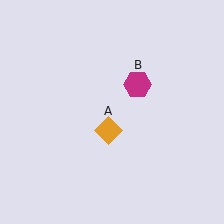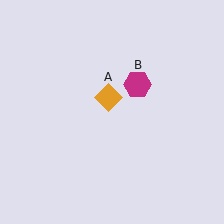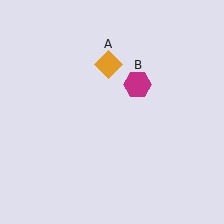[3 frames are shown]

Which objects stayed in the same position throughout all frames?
Magenta hexagon (object B) remained stationary.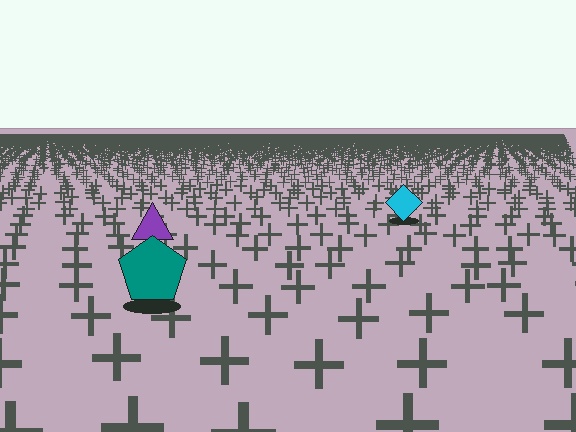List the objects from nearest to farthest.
From nearest to farthest: the teal pentagon, the purple triangle, the cyan diamond.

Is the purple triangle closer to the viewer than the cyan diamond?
Yes. The purple triangle is closer — you can tell from the texture gradient: the ground texture is coarser near it.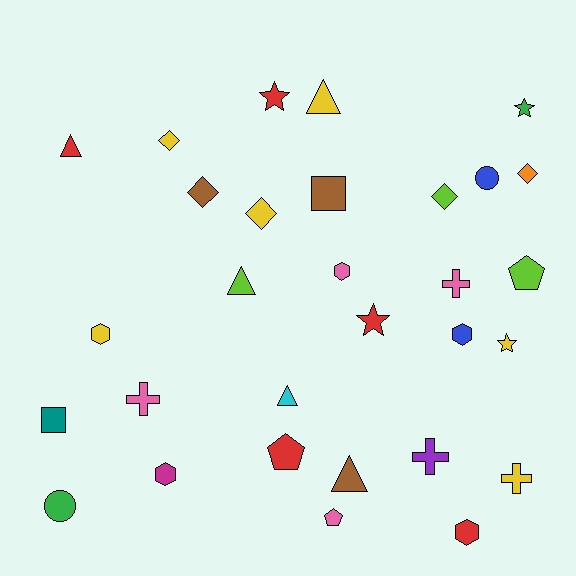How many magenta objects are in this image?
There is 1 magenta object.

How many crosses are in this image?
There are 4 crosses.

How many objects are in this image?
There are 30 objects.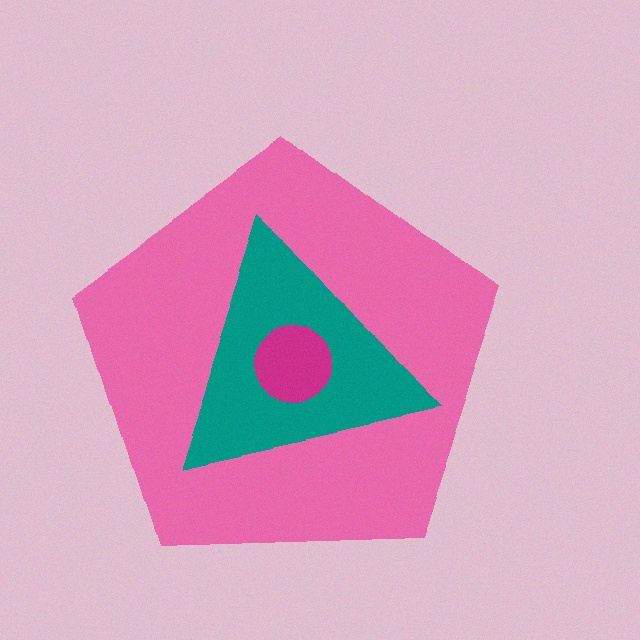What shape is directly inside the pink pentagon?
The teal triangle.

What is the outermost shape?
The pink pentagon.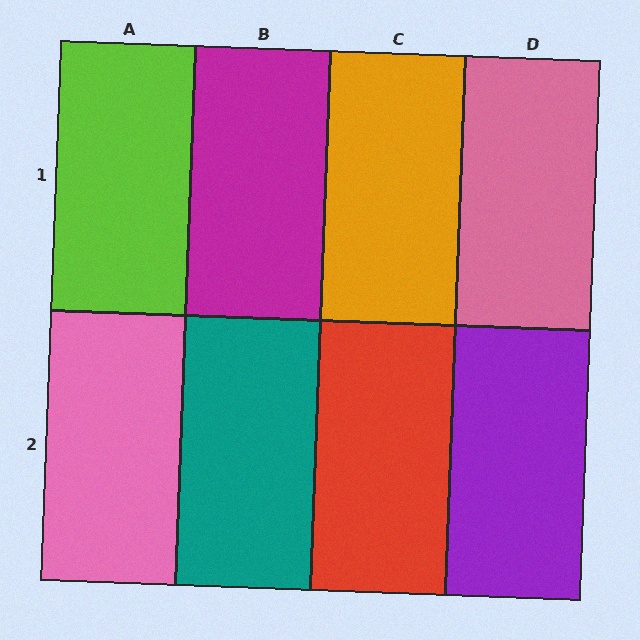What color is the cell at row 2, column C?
Red.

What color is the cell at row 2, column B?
Teal.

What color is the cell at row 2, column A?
Pink.